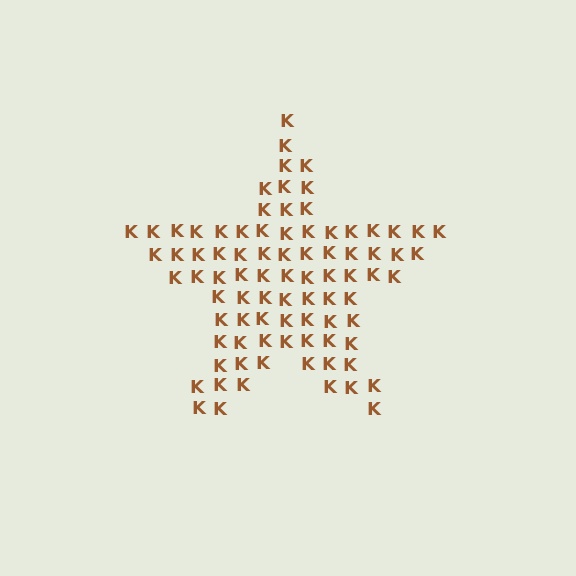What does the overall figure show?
The overall figure shows a star.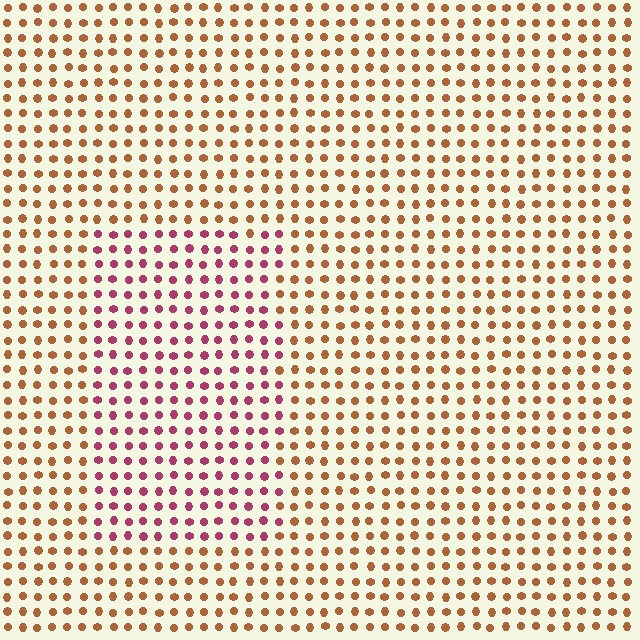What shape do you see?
I see a rectangle.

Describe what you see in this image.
The image is filled with small brown elements in a uniform arrangement. A rectangle-shaped region is visible where the elements are tinted to a slightly different hue, forming a subtle color boundary.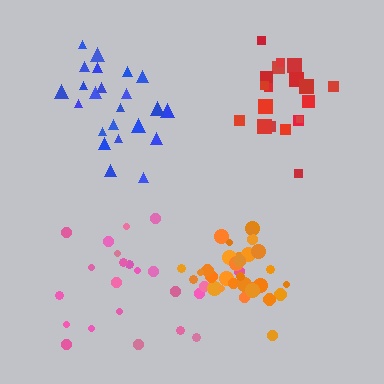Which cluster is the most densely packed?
Orange.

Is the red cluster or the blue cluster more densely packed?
Red.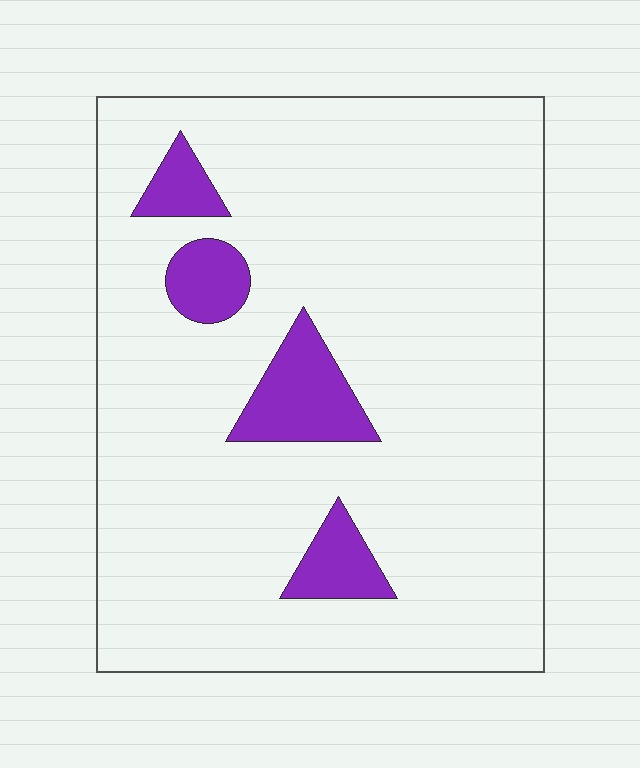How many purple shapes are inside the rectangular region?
4.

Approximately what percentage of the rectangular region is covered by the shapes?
Approximately 10%.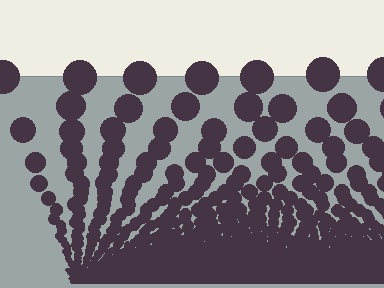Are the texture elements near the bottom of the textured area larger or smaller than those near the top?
Smaller. The gradient is inverted — elements near the bottom are smaller and denser.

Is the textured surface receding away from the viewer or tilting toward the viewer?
The surface appears to tilt toward the viewer. Texture elements get larger and sparser toward the top.